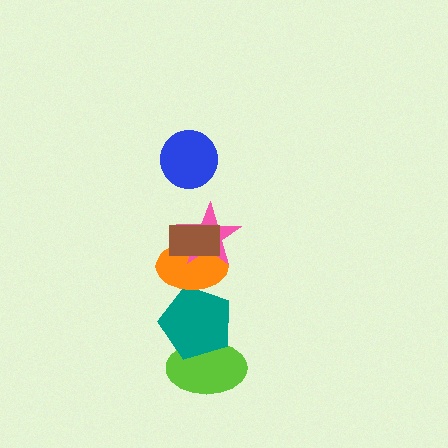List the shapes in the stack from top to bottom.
From top to bottom: the blue circle, the brown rectangle, the pink star, the orange ellipse, the teal pentagon, the lime ellipse.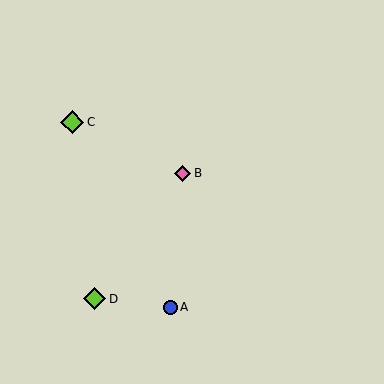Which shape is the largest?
The lime diamond (labeled C) is the largest.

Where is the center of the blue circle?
The center of the blue circle is at (170, 307).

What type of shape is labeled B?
Shape B is a pink diamond.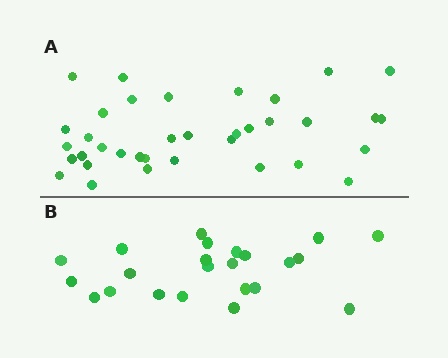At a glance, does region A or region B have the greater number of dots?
Region A (the top region) has more dots.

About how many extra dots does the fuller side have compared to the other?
Region A has approximately 15 more dots than region B.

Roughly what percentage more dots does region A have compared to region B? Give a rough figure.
About 55% more.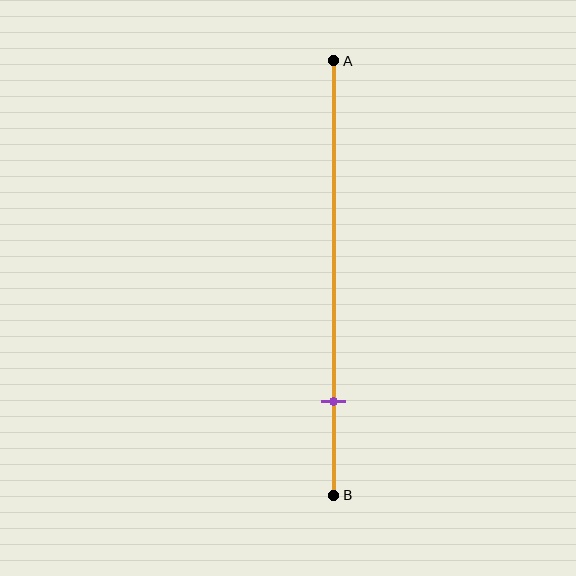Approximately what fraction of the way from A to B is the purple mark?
The purple mark is approximately 80% of the way from A to B.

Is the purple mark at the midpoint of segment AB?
No, the mark is at about 80% from A, not at the 50% midpoint.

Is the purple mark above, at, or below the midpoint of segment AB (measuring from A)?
The purple mark is below the midpoint of segment AB.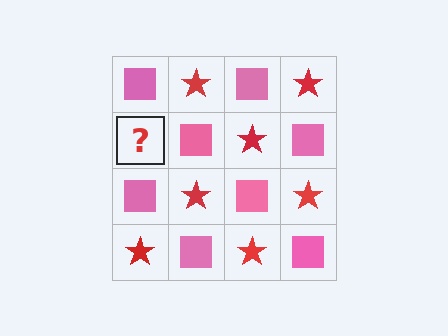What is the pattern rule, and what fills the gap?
The rule is that it alternates pink square and red star in a checkerboard pattern. The gap should be filled with a red star.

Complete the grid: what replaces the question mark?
The question mark should be replaced with a red star.